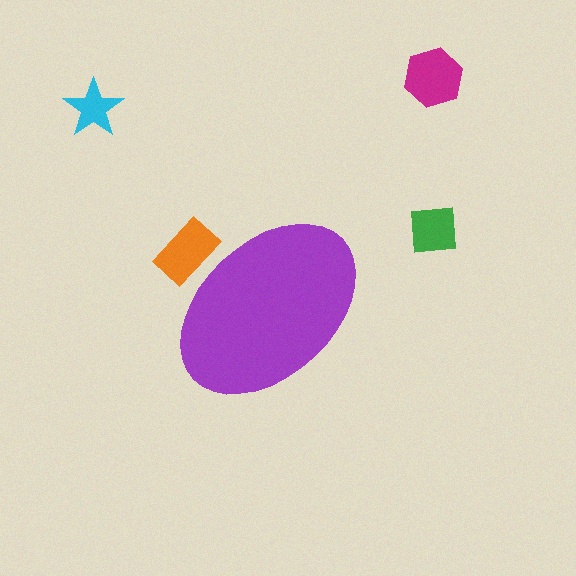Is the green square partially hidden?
No, the green square is fully visible.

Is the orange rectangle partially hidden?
Yes, the orange rectangle is partially hidden behind the purple ellipse.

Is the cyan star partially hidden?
No, the cyan star is fully visible.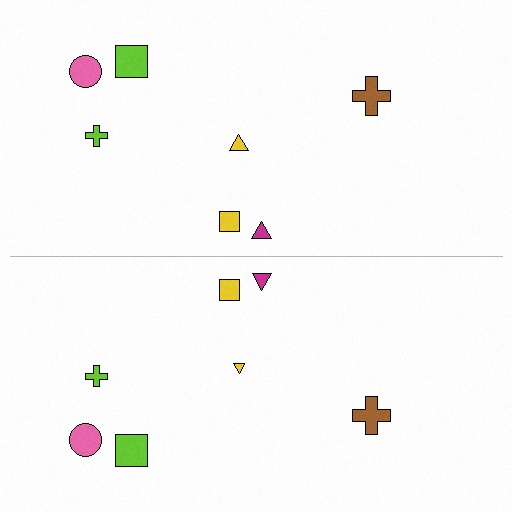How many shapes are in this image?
There are 14 shapes in this image.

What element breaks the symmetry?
The yellow triangle on the bottom side has a different size than its mirror counterpart.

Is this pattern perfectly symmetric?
No, the pattern is not perfectly symmetric. The yellow triangle on the bottom side has a different size than its mirror counterpart.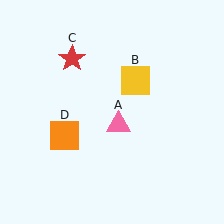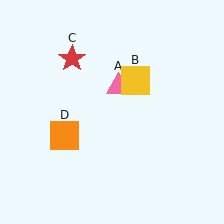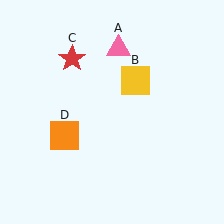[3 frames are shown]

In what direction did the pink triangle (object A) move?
The pink triangle (object A) moved up.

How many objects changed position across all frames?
1 object changed position: pink triangle (object A).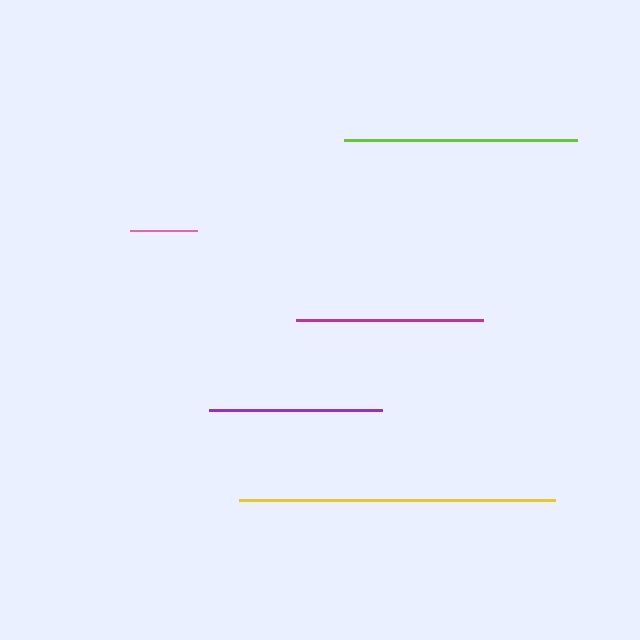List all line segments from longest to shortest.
From longest to shortest: yellow, lime, magenta, purple, pink.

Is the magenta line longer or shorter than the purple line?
The magenta line is longer than the purple line.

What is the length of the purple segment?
The purple segment is approximately 173 pixels long.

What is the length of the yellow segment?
The yellow segment is approximately 316 pixels long.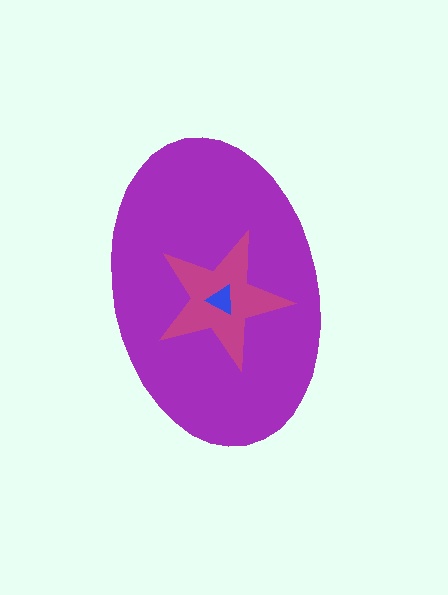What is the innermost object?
The blue triangle.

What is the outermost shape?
The purple ellipse.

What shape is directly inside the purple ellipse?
The magenta star.